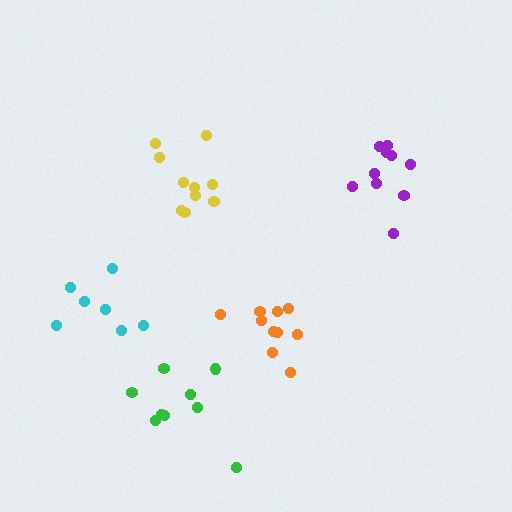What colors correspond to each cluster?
The clusters are colored: purple, yellow, orange, green, cyan.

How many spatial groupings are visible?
There are 5 spatial groupings.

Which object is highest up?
The purple cluster is topmost.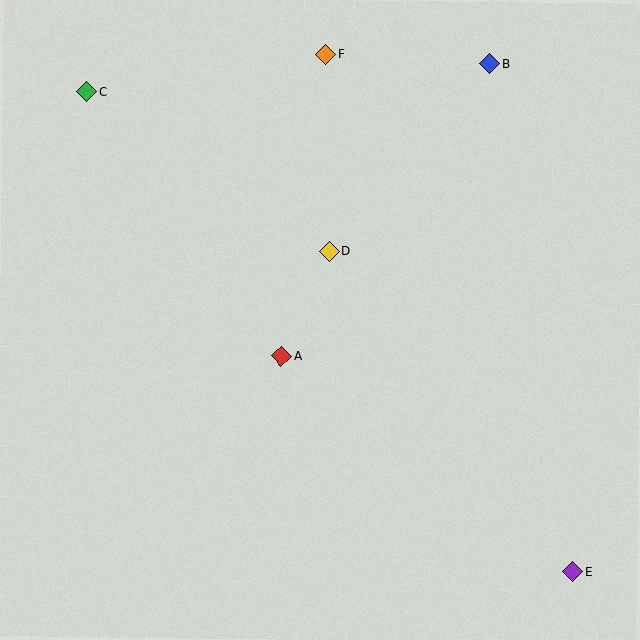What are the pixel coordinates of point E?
Point E is at (573, 572).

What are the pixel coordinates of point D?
Point D is at (329, 252).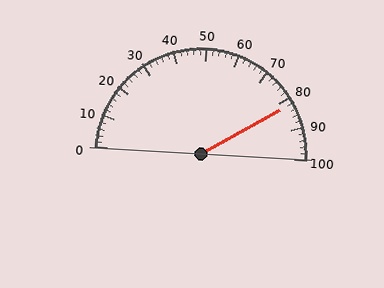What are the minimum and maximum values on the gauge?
The gauge ranges from 0 to 100.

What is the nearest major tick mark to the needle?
The nearest major tick mark is 80.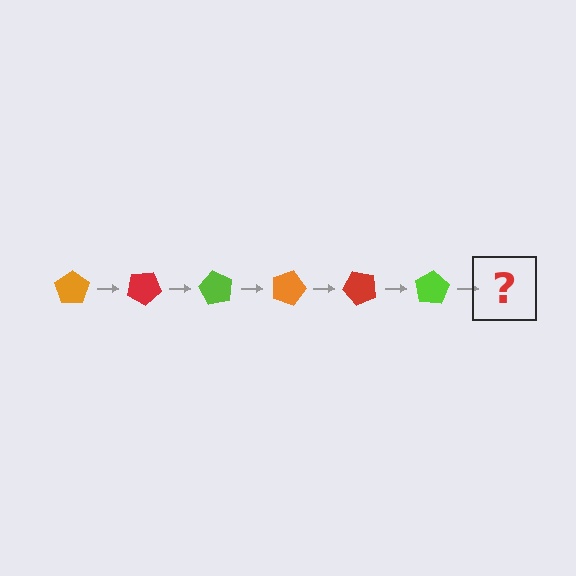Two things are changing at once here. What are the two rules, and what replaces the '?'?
The two rules are that it rotates 30 degrees each step and the color cycles through orange, red, and lime. The '?' should be an orange pentagon, rotated 180 degrees from the start.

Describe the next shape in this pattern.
It should be an orange pentagon, rotated 180 degrees from the start.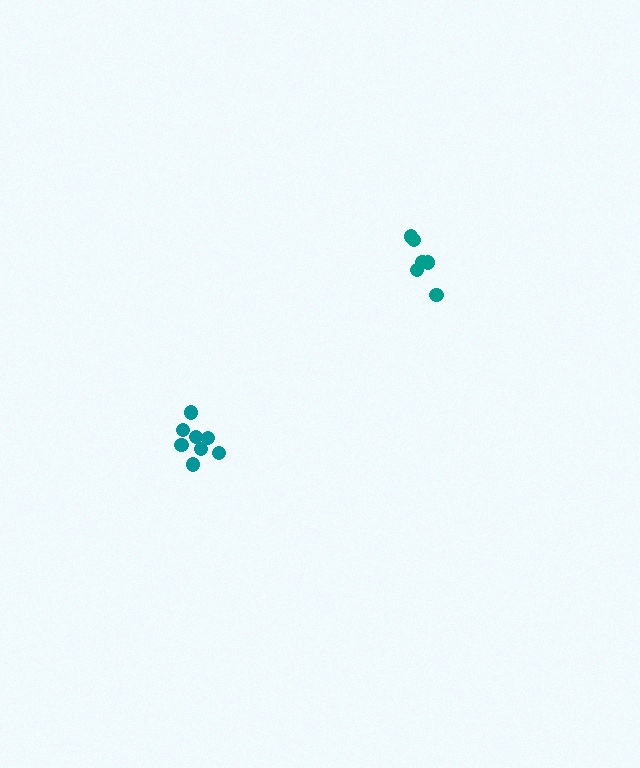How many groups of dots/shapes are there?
There are 2 groups.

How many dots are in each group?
Group 1: 6 dots, Group 2: 8 dots (14 total).